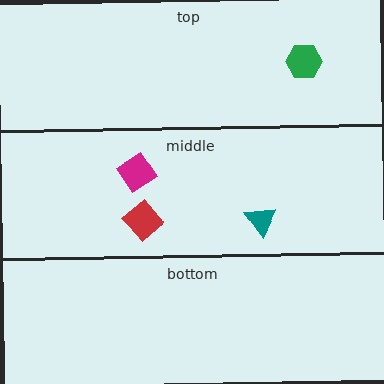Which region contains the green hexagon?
The top region.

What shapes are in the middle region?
The red diamond, the teal triangle, the magenta diamond.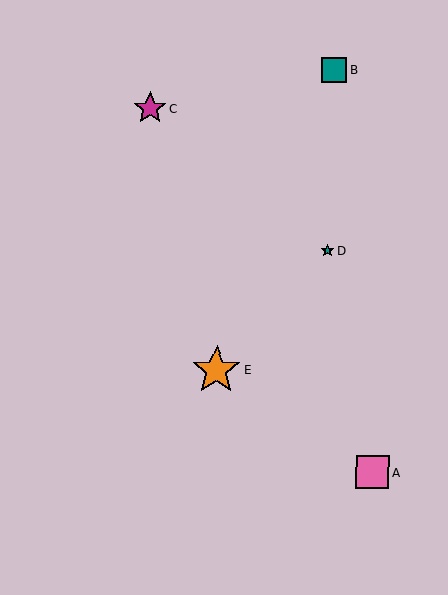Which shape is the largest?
The orange star (labeled E) is the largest.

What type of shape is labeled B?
Shape B is a teal square.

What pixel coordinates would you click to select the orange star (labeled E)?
Click at (217, 370) to select the orange star E.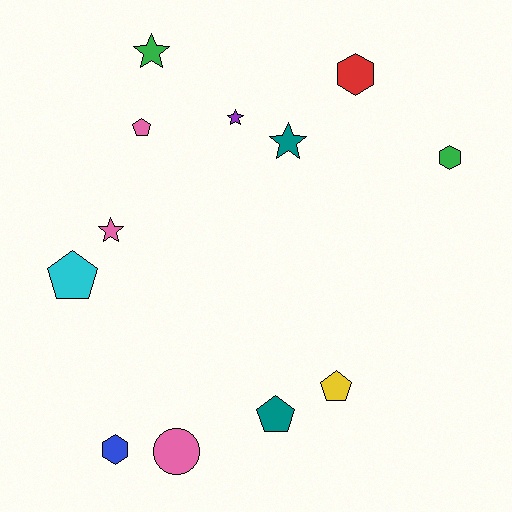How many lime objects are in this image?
There are no lime objects.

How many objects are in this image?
There are 12 objects.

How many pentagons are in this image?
There are 4 pentagons.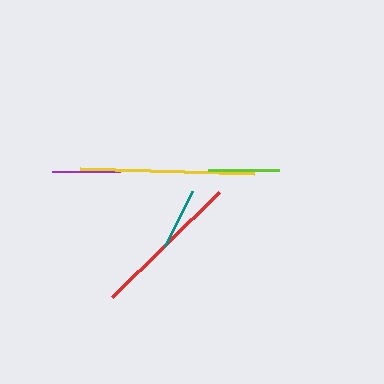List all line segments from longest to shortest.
From longest to shortest: yellow, red, lime, purple, teal.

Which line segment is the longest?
The yellow line is the longest at approximately 174 pixels.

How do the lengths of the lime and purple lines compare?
The lime and purple lines are approximately the same length.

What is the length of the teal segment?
The teal segment is approximately 61 pixels long.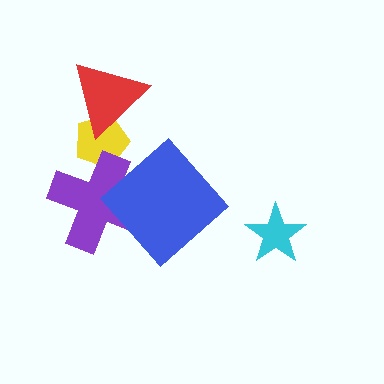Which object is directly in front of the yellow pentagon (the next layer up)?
The purple cross is directly in front of the yellow pentagon.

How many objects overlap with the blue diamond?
1 object overlaps with the blue diamond.